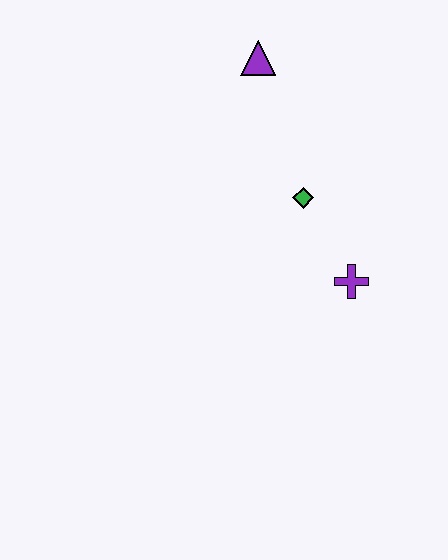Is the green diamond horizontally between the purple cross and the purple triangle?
Yes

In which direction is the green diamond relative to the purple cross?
The green diamond is above the purple cross.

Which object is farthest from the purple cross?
The purple triangle is farthest from the purple cross.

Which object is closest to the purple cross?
The green diamond is closest to the purple cross.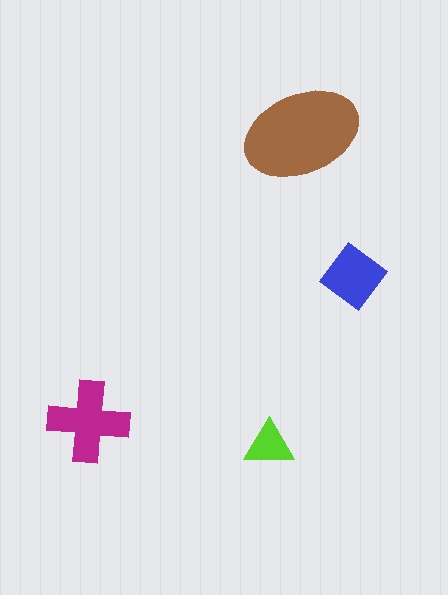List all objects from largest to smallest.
The brown ellipse, the magenta cross, the blue diamond, the lime triangle.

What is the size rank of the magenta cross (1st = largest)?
2nd.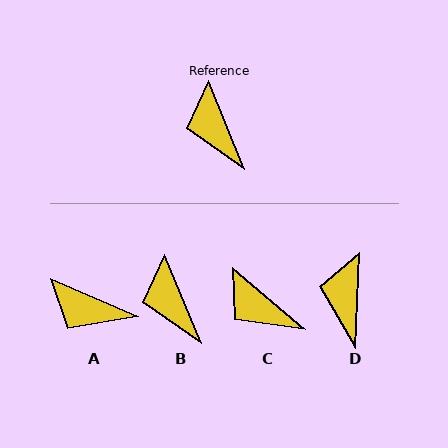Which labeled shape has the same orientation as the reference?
B.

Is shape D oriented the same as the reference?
No, it is off by about 25 degrees.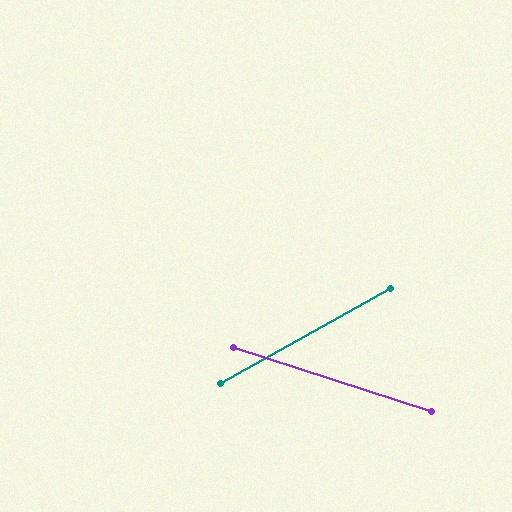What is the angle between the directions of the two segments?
Approximately 47 degrees.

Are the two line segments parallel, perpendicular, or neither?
Neither parallel nor perpendicular — they differ by about 47°.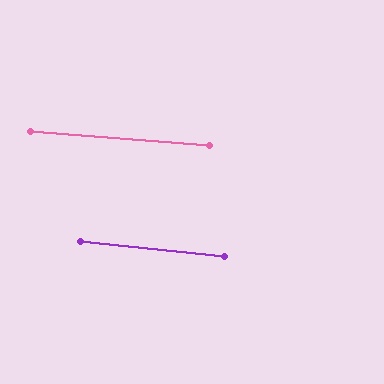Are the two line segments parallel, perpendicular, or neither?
Parallel — their directions differ by only 1.6°.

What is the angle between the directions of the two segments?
Approximately 2 degrees.